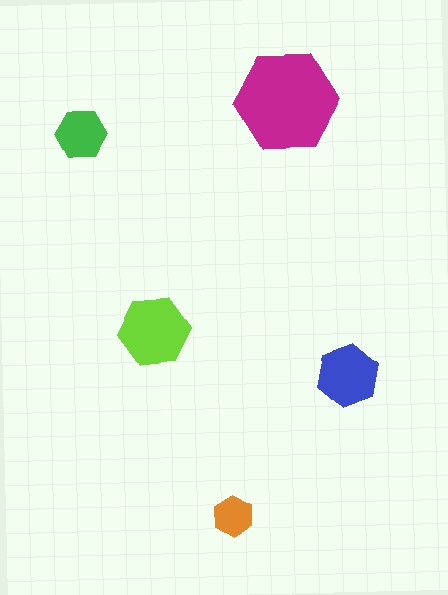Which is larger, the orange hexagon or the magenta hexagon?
The magenta one.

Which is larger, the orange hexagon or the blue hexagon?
The blue one.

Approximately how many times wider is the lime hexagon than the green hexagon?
About 1.5 times wider.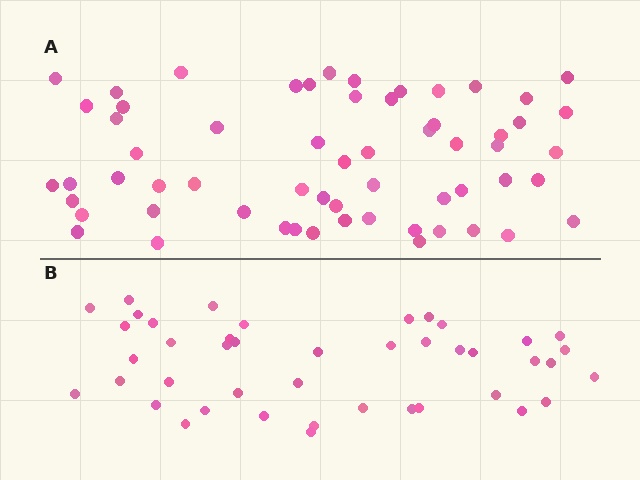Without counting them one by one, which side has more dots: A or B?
Region A (the top region) has more dots.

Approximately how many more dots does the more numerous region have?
Region A has approximately 15 more dots than region B.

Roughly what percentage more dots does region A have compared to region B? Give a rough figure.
About 40% more.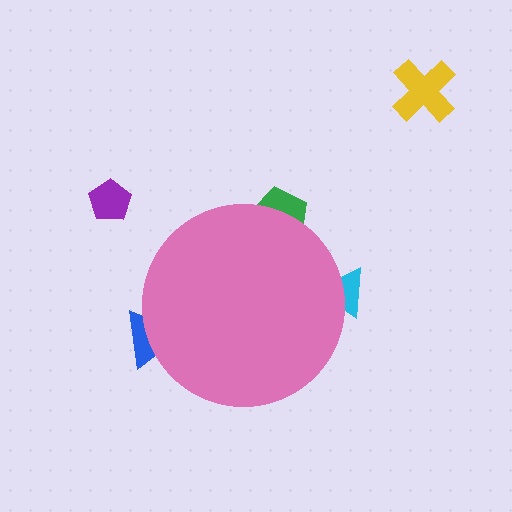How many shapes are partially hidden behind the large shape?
3 shapes are partially hidden.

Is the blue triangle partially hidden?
Yes, the blue triangle is partially hidden behind the pink circle.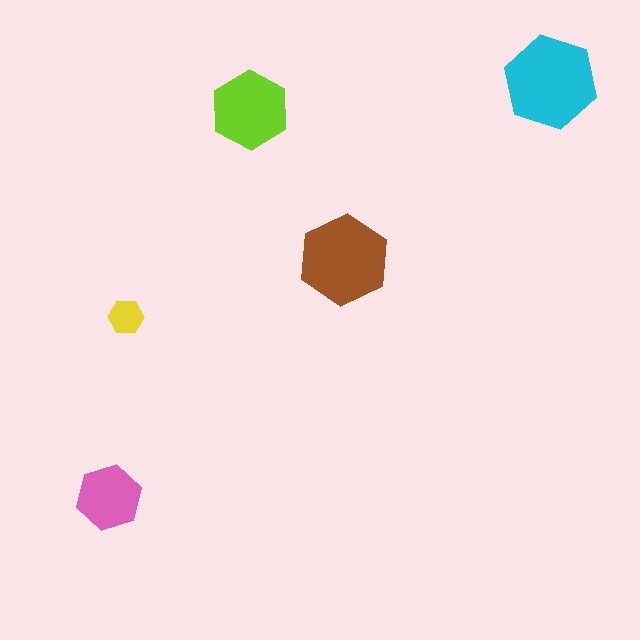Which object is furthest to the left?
The pink hexagon is leftmost.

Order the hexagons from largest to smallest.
the cyan one, the brown one, the lime one, the pink one, the yellow one.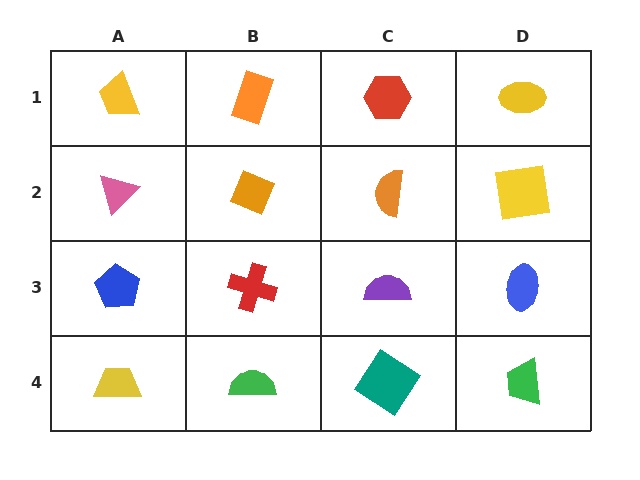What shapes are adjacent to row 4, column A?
A blue pentagon (row 3, column A), a green semicircle (row 4, column B).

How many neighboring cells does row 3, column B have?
4.